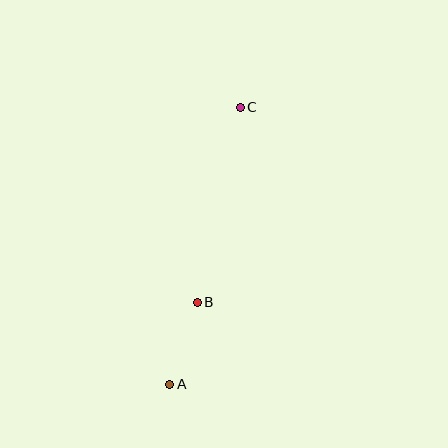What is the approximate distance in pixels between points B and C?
The distance between B and C is approximately 200 pixels.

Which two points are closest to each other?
Points A and B are closest to each other.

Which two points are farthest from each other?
Points A and C are farthest from each other.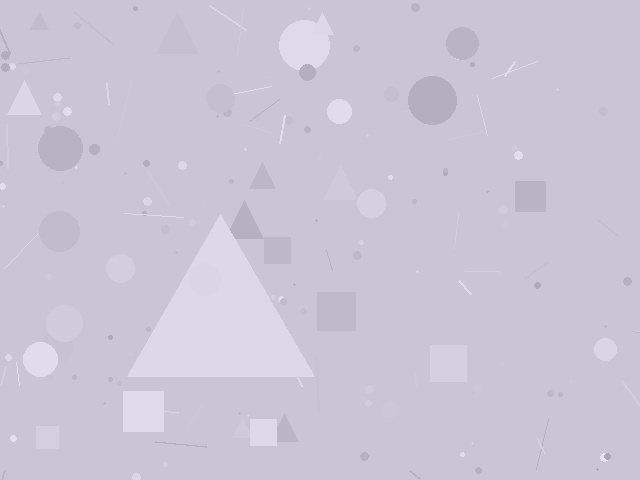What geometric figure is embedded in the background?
A triangle is embedded in the background.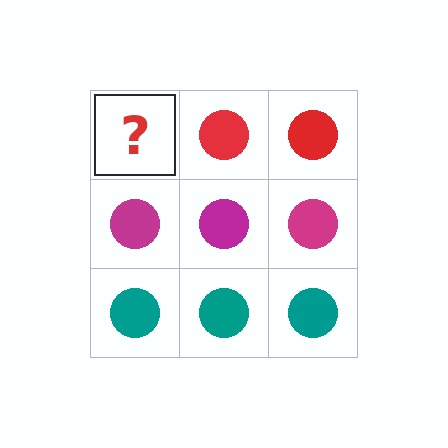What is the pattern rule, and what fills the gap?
The rule is that each row has a consistent color. The gap should be filled with a red circle.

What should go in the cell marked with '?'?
The missing cell should contain a red circle.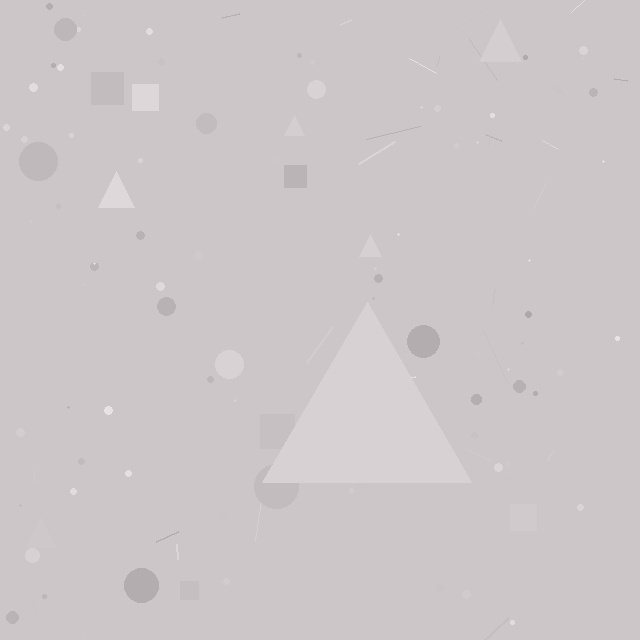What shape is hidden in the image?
A triangle is hidden in the image.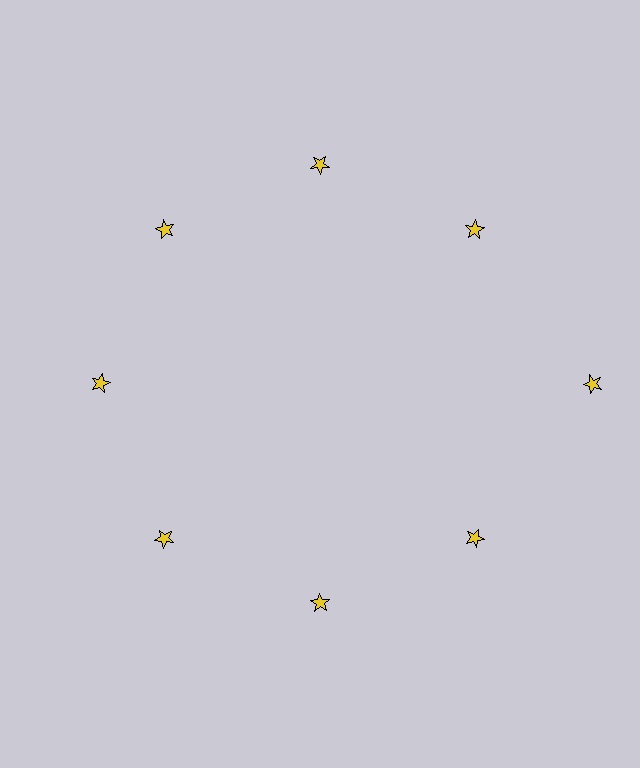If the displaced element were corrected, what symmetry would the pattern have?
It would have 8-fold rotational symmetry — the pattern would map onto itself every 45 degrees.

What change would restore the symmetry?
The symmetry would be restored by moving it inward, back onto the ring so that all 8 stars sit at equal angles and equal distance from the center.